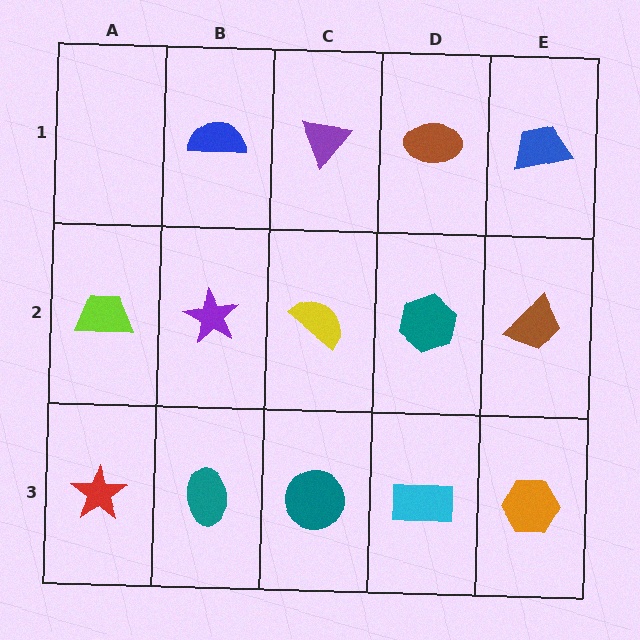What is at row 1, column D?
A brown ellipse.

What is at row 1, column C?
A purple triangle.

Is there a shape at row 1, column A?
No, that cell is empty.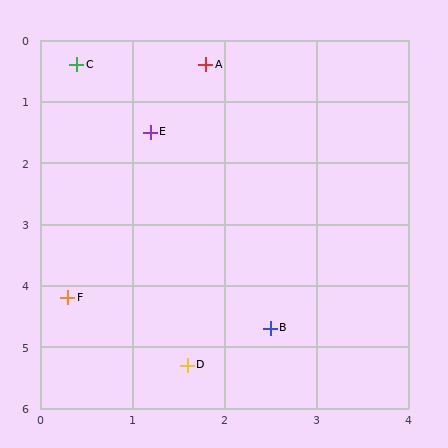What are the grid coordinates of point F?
Point F is at approximately (0.3, 4.2).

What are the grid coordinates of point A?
Point A is at approximately (1.8, 0.4).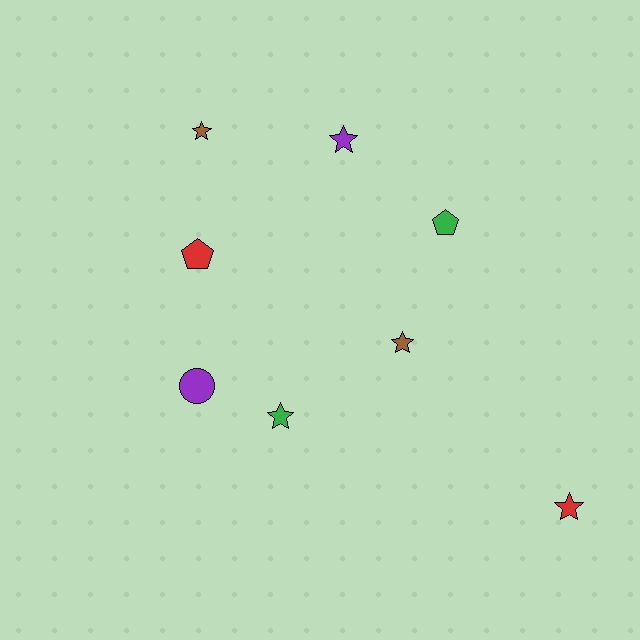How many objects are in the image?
There are 8 objects.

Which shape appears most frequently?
Star, with 5 objects.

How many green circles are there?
There are no green circles.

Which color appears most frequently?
Green, with 2 objects.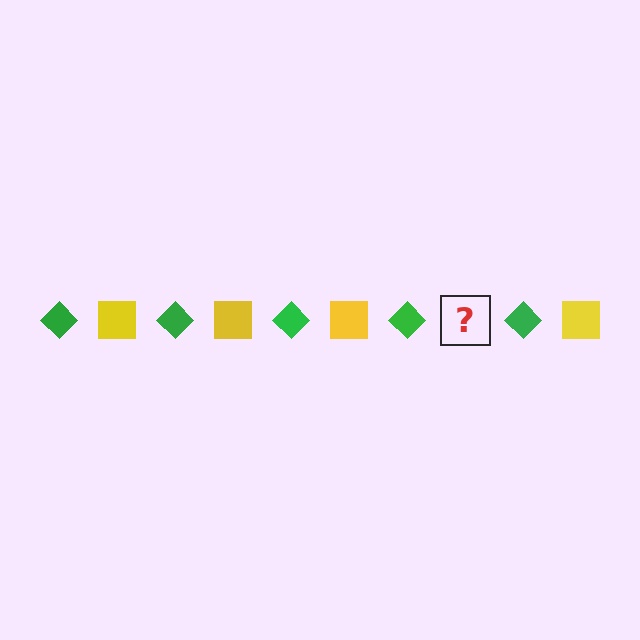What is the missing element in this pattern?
The missing element is a yellow square.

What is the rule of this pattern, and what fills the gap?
The rule is that the pattern alternates between green diamond and yellow square. The gap should be filled with a yellow square.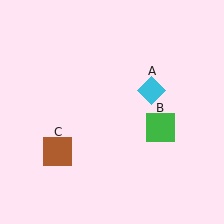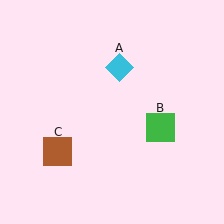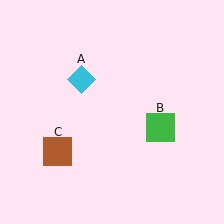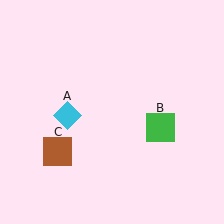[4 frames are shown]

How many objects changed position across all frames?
1 object changed position: cyan diamond (object A).